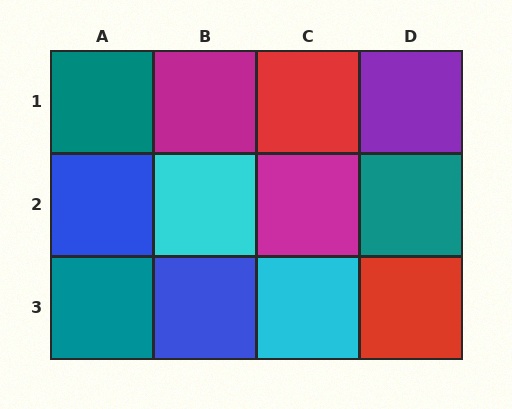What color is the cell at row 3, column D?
Red.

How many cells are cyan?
2 cells are cyan.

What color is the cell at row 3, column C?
Cyan.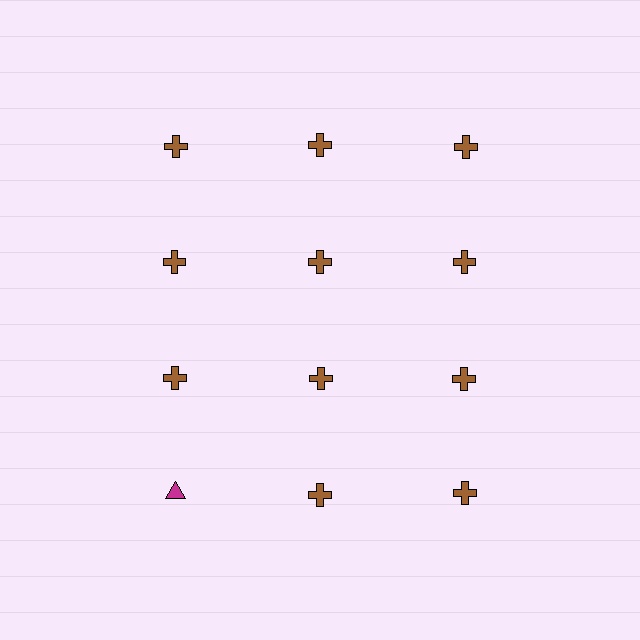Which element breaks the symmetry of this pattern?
The magenta triangle in the fourth row, leftmost column breaks the symmetry. All other shapes are brown crosses.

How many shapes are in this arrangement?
There are 12 shapes arranged in a grid pattern.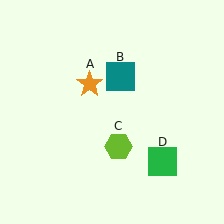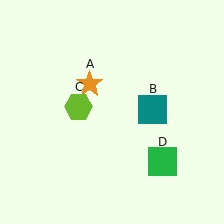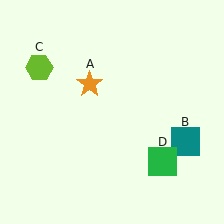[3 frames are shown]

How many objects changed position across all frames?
2 objects changed position: teal square (object B), lime hexagon (object C).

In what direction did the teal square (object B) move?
The teal square (object B) moved down and to the right.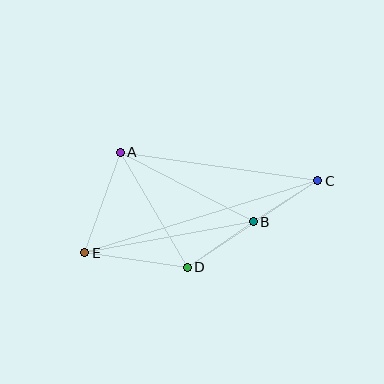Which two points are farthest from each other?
Points C and E are farthest from each other.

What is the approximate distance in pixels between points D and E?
The distance between D and E is approximately 104 pixels.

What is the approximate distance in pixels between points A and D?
The distance between A and D is approximately 133 pixels.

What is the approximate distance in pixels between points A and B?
The distance between A and B is approximately 150 pixels.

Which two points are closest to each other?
Points B and C are closest to each other.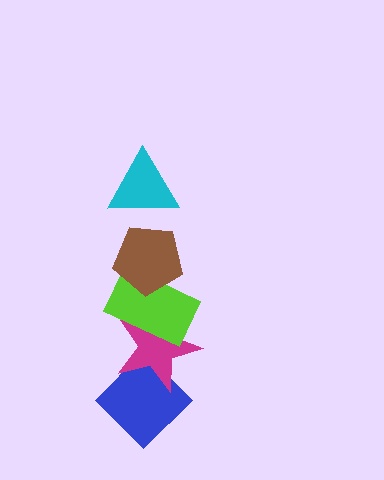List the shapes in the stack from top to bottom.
From top to bottom: the cyan triangle, the brown pentagon, the lime rectangle, the magenta star, the blue diamond.